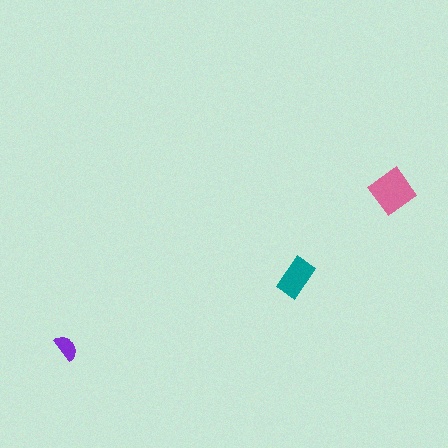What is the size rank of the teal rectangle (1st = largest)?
2nd.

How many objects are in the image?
There are 3 objects in the image.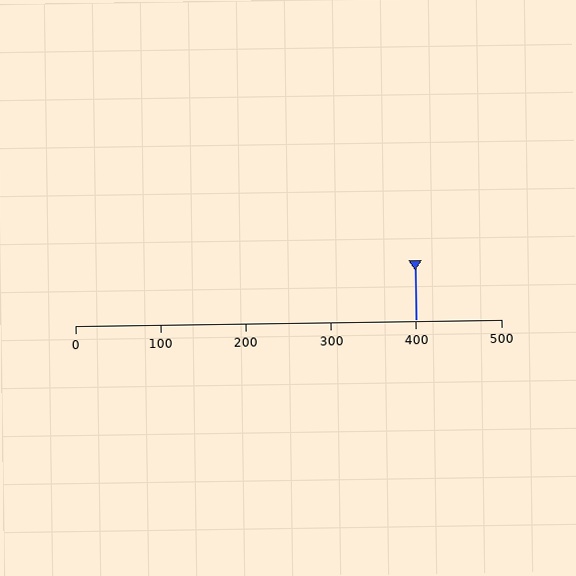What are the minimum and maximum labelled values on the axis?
The axis runs from 0 to 500.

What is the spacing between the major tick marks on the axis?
The major ticks are spaced 100 apart.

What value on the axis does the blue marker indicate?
The marker indicates approximately 400.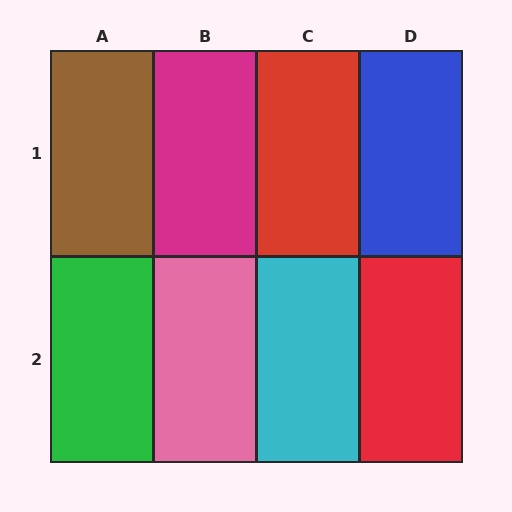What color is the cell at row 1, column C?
Red.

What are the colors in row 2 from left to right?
Green, pink, cyan, red.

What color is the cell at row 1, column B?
Magenta.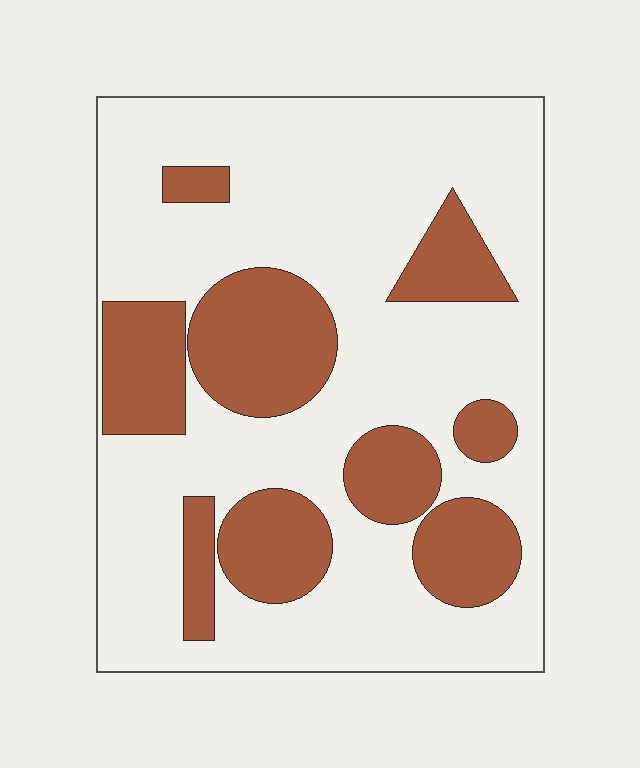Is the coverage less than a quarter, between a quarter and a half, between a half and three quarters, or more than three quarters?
Between a quarter and a half.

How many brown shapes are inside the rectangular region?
9.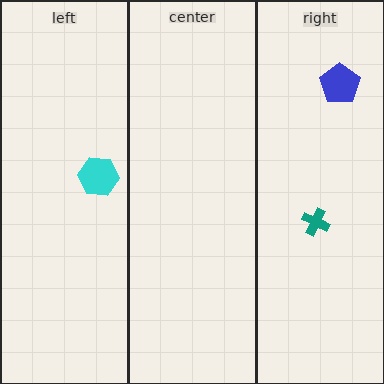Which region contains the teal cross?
The right region.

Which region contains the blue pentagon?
The right region.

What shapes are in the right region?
The blue pentagon, the teal cross.